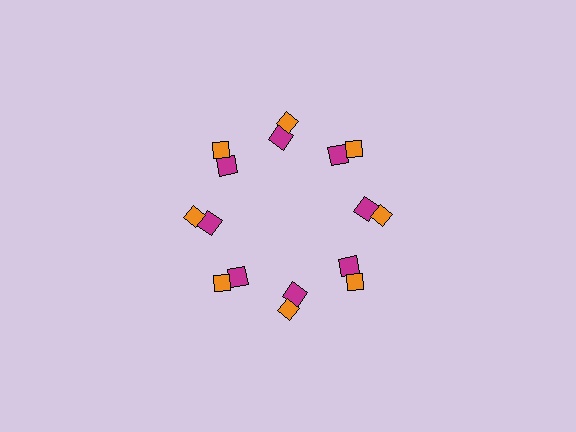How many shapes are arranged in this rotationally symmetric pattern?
There are 16 shapes, arranged in 8 groups of 2.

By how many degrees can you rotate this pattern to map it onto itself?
The pattern maps onto itself every 45 degrees of rotation.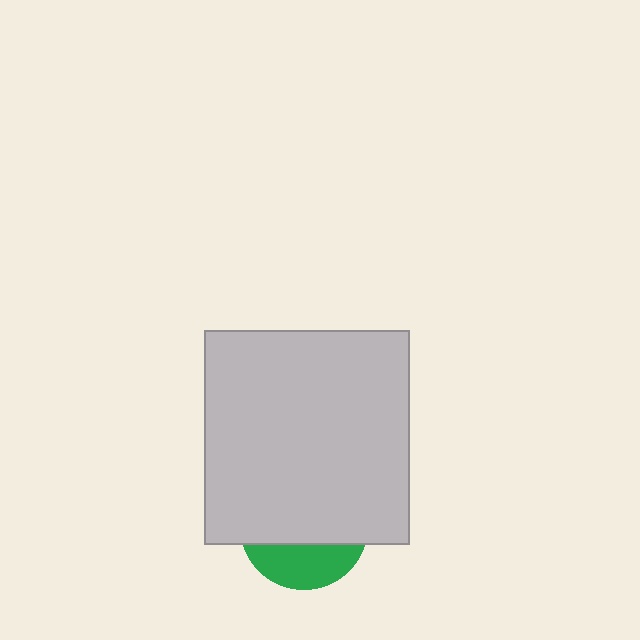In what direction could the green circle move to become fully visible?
The green circle could move down. That would shift it out from behind the light gray rectangle entirely.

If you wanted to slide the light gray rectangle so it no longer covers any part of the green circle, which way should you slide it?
Slide it up — that is the most direct way to separate the two shapes.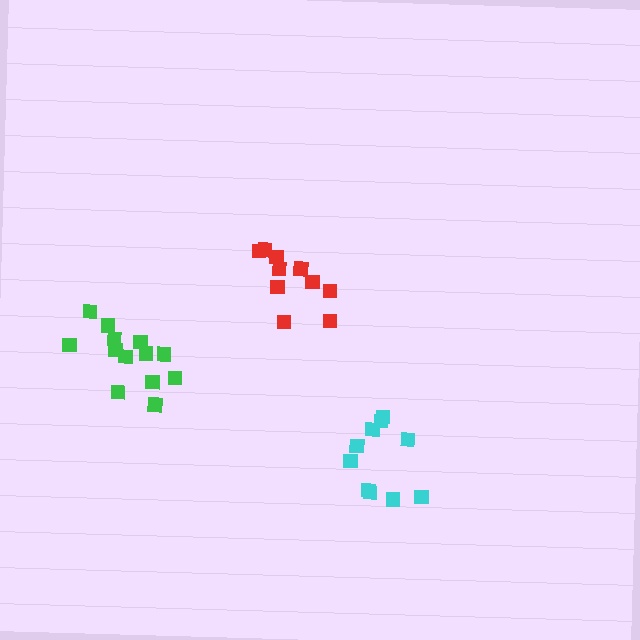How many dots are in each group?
Group 1: 10 dots, Group 2: 10 dots, Group 3: 13 dots (33 total).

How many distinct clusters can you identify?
There are 3 distinct clusters.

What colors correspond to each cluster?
The clusters are colored: red, cyan, green.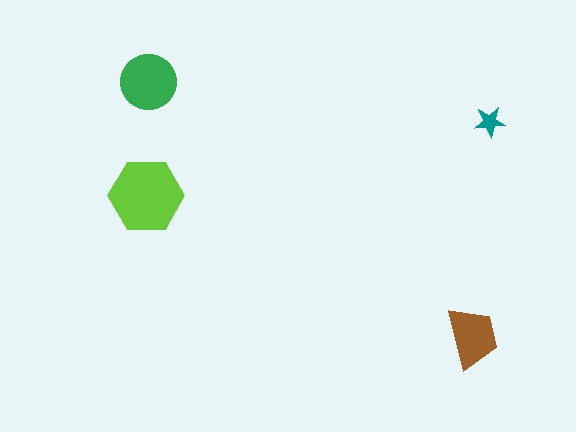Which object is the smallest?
The teal star.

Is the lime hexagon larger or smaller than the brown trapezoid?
Larger.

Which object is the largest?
The lime hexagon.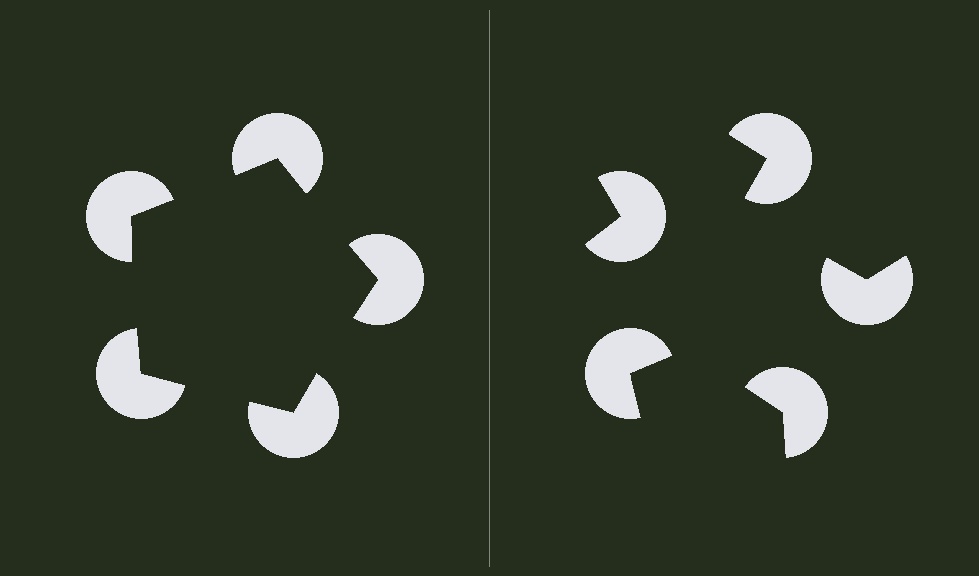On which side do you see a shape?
An illusory pentagon appears on the left side. On the right side the wedge cuts are rotated, so no coherent shape forms.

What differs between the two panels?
The pac-man discs are positioned identically on both sides; only the wedge orientations differ. On the left they align to a pentagon; on the right they are misaligned.